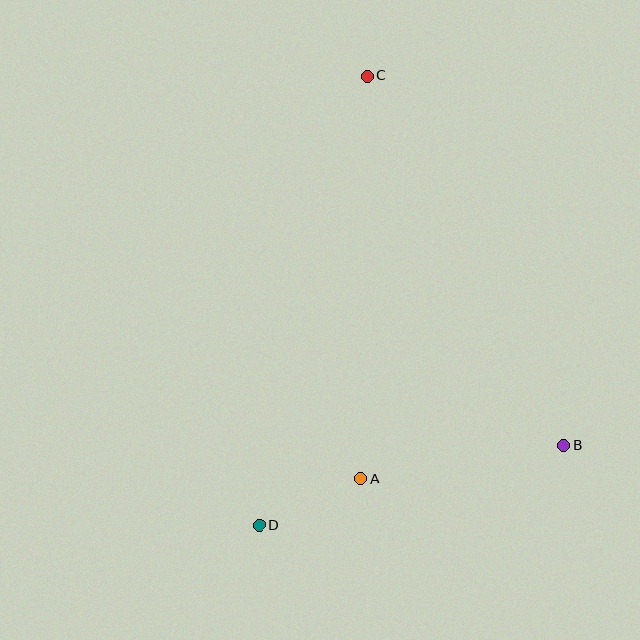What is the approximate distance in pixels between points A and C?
The distance between A and C is approximately 403 pixels.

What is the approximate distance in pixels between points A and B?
The distance between A and B is approximately 205 pixels.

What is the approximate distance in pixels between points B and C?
The distance between B and C is approximately 418 pixels.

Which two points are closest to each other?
Points A and D are closest to each other.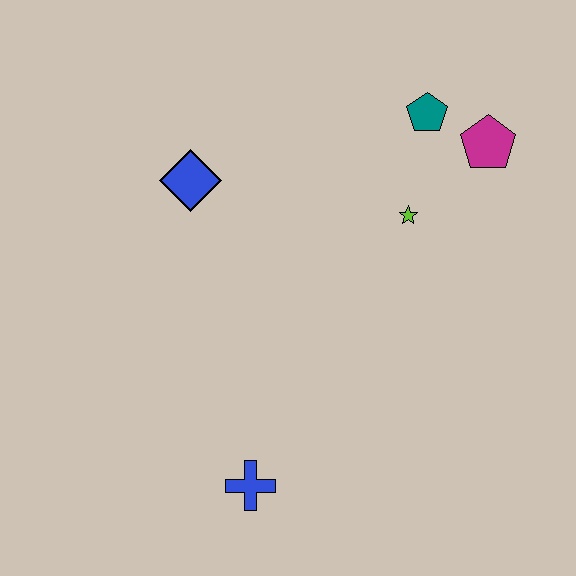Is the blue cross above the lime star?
No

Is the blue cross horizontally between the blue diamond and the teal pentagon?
Yes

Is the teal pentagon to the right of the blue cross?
Yes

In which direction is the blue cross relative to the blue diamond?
The blue cross is below the blue diamond.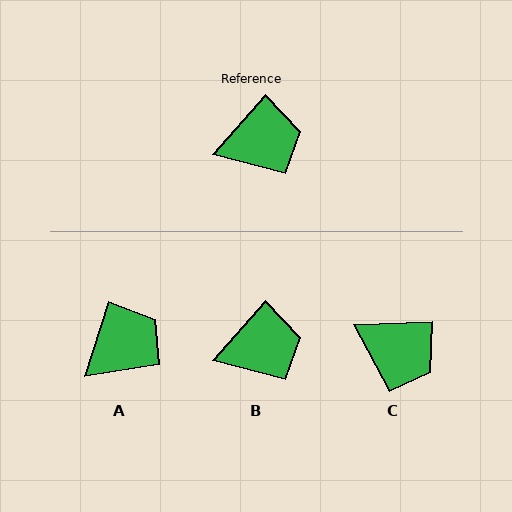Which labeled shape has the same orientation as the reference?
B.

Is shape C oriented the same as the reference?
No, it is off by about 47 degrees.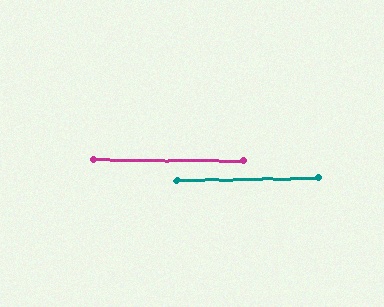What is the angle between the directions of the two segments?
Approximately 1 degree.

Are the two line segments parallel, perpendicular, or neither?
Parallel — their directions differ by only 1.0°.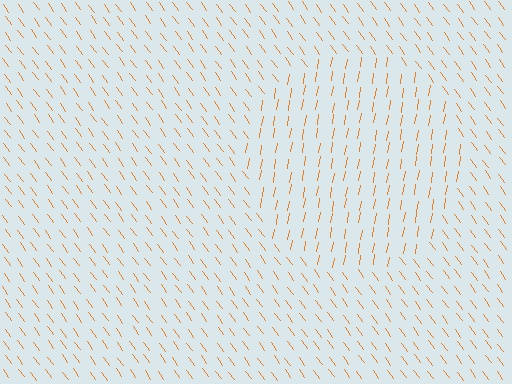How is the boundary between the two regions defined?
The boundary is defined purely by a change in line orientation (approximately 45 degrees difference). All lines are the same color and thickness.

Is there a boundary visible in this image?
Yes, there is a texture boundary formed by a change in line orientation.